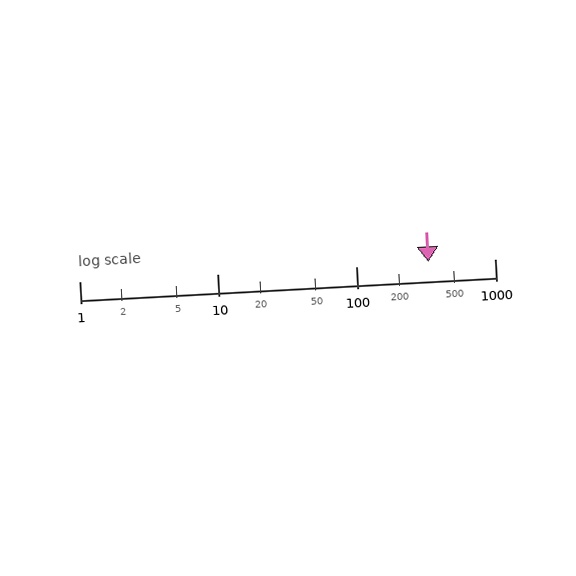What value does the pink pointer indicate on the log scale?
The pointer indicates approximately 330.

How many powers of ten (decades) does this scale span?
The scale spans 3 decades, from 1 to 1000.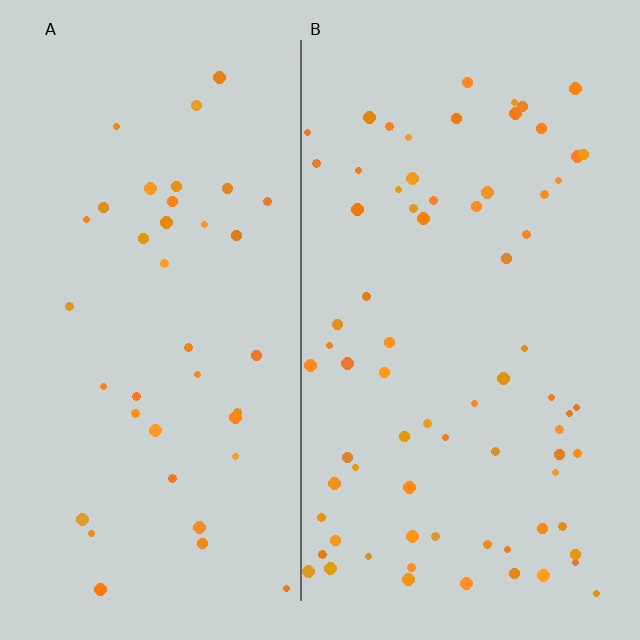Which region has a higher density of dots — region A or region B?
B (the right).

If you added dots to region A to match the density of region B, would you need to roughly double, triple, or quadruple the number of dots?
Approximately double.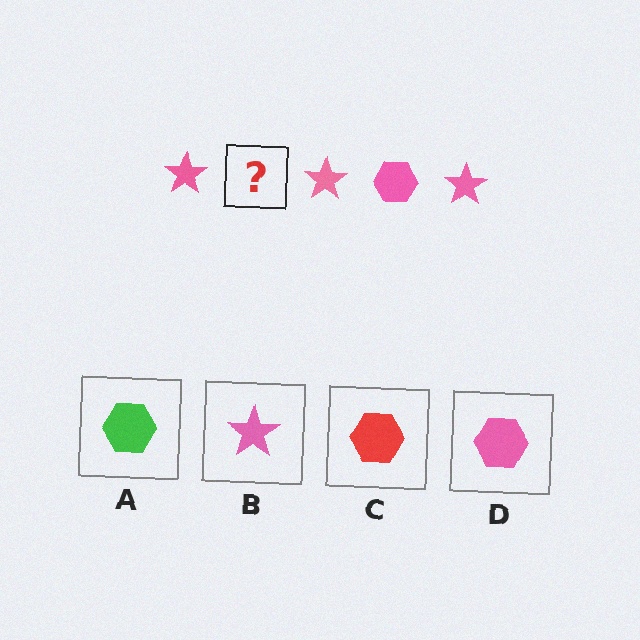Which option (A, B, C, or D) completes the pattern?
D.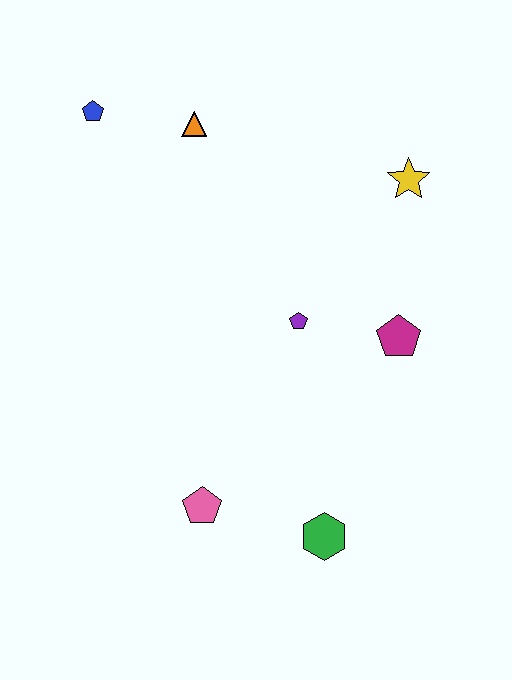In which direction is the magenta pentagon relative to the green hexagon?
The magenta pentagon is above the green hexagon.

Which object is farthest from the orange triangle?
The green hexagon is farthest from the orange triangle.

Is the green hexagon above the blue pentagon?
No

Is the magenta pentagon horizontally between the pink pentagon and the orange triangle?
No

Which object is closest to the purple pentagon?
The magenta pentagon is closest to the purple pentagon.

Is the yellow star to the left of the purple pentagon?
No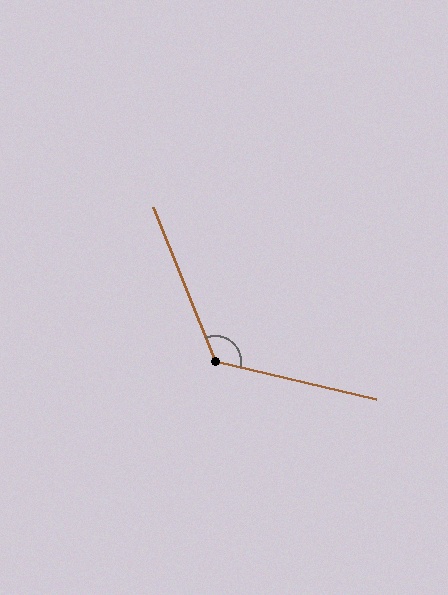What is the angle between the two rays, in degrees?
Approximately 125 degrees.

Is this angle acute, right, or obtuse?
It is obtuse.